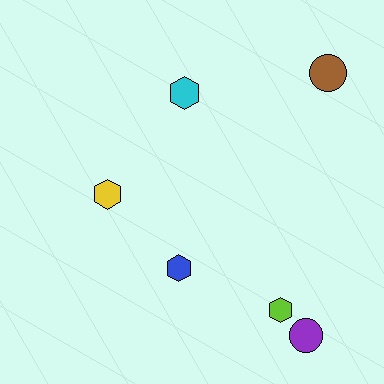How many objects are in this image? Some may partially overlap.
There are 6 objects.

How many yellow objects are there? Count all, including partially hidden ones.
There is 1 yellow object.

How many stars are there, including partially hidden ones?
There are no stars.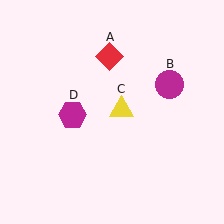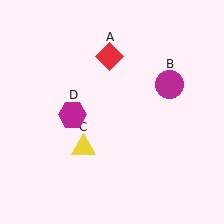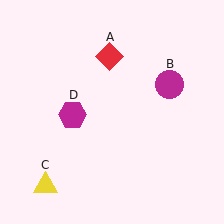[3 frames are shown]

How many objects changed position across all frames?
1 object changed position: yellow triangle (object C).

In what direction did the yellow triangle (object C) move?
The yellow triangle (object C) moved down and to the left.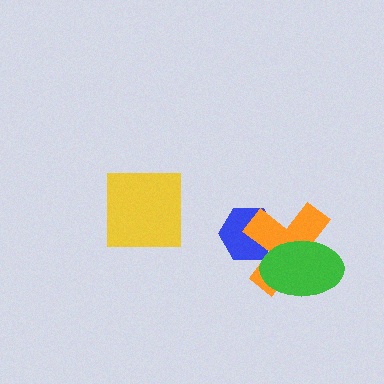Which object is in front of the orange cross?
The green ellipse is in front of the orange cross.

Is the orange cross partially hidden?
Yes, it is partially covered by another shape.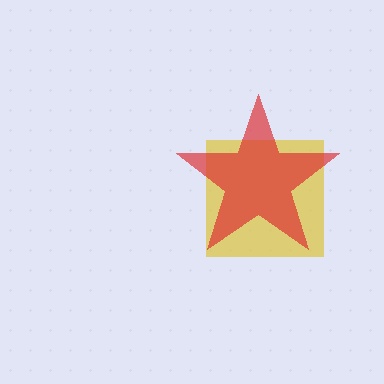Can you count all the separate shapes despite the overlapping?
Yes, there are 2 separate shapes.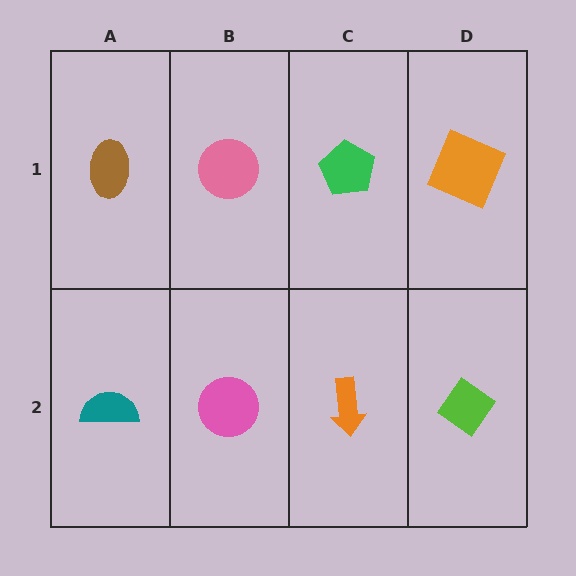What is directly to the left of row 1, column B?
A brown ellipse.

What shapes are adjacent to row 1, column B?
A pink circle (row 2, column B), a brown ellipse (row 1, column A), a green pentagon (row 1, column C).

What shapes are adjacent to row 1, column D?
A lime diamond (row 2, column D), a green pentagon (row 1, column C).